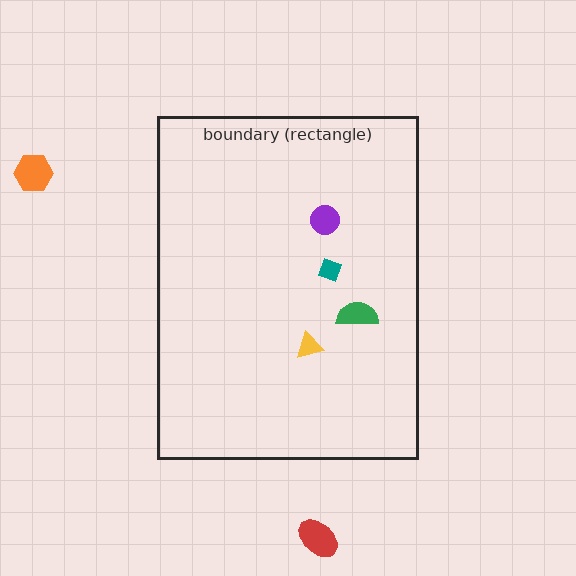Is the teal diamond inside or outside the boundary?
Inside.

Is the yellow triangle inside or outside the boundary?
Inside.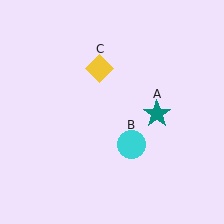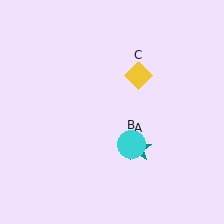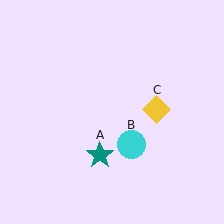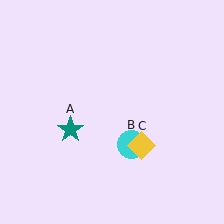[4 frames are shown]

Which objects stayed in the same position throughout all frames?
Cyan circle (object B) remained stationary.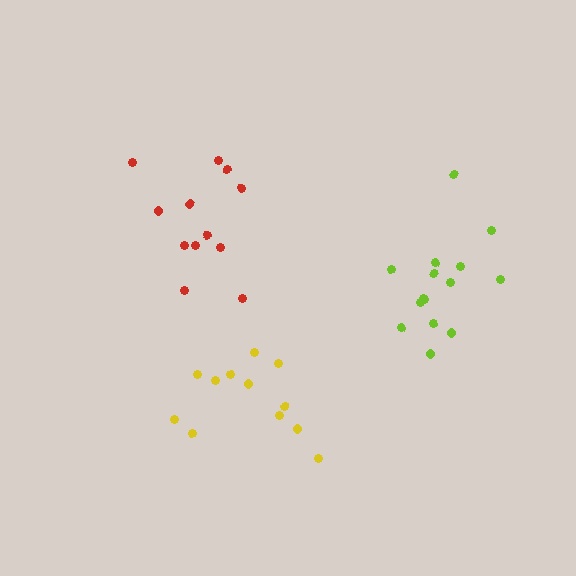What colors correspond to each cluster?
The clusters are colored: yellow, red, lime.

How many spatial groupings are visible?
There are 3 spatial groupings.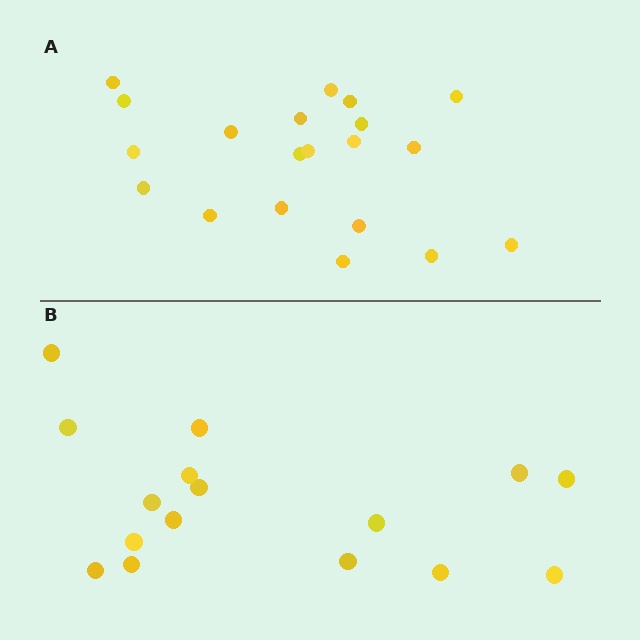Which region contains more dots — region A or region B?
Region A (the top region) has more dots.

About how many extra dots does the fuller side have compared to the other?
Region A has about 4 more dots than region B.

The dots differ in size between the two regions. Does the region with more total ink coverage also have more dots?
No. Region B has more total ink coverage because its dots are larger, but region A actually contains more individual dots. Total area can be misleading — the number of items is what matters here.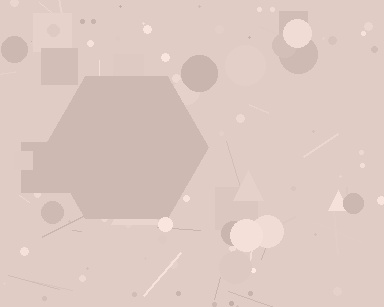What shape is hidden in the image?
A hexagon is hidden in the image.